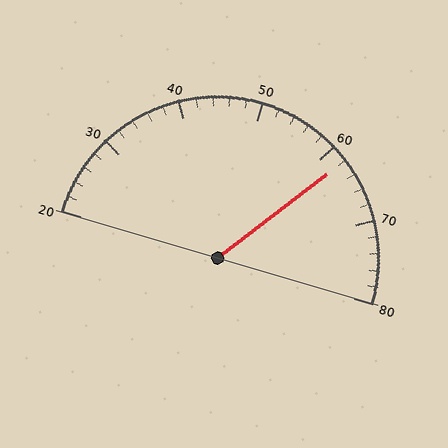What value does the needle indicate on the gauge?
The needle indicates approximately 62.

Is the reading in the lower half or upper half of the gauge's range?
The reading is in the upper half of the range (20 to 80).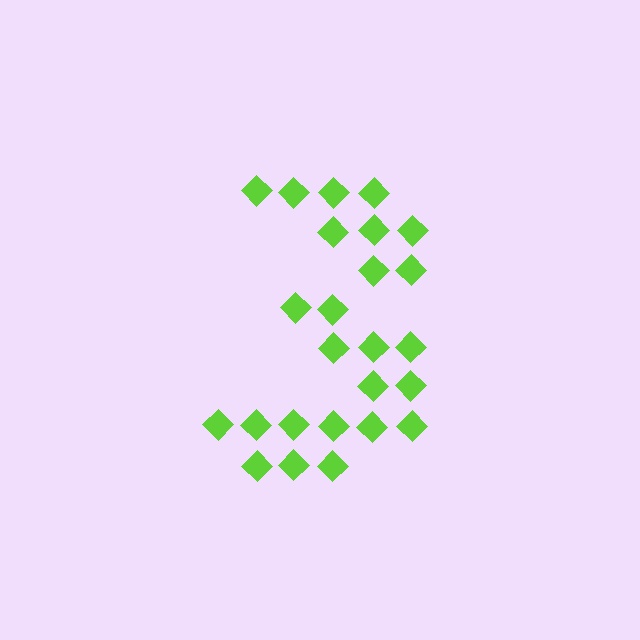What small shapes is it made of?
It is made of small diamonds.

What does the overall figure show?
The overall figure shows the digit 3.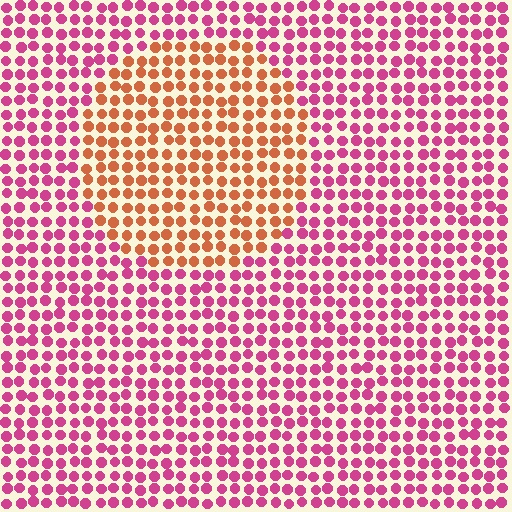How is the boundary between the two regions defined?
The boundary is defined purely by a slight shift in hue (about 50 degrees). Spacing, size, and orientation are identical on both sides.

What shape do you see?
I see a circle.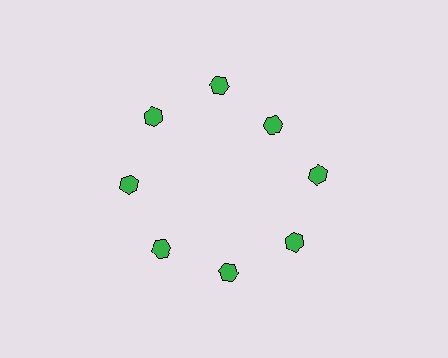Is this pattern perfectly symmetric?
No. The 8 green hexagons are arranged in a ring, but one element near the 2 o'clock position is pulled inward toward the center, breaking the 8-fold rotational symmetry.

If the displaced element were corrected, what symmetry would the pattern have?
It would have 8-fold rotational symmetry — the pattern would map onto itself every 45 degrees.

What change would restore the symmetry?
The symmetry would be restored by moving it outward, back onto the ring so that all 8 hexagons sit at equal angles and equal distance from the center.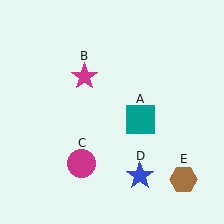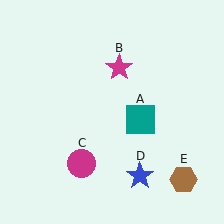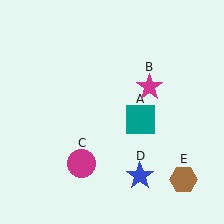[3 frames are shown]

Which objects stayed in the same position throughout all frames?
Teal square (object A) and magenta circle (object C) and blue star (object D) and brown hexagon (object E) remained stationary.